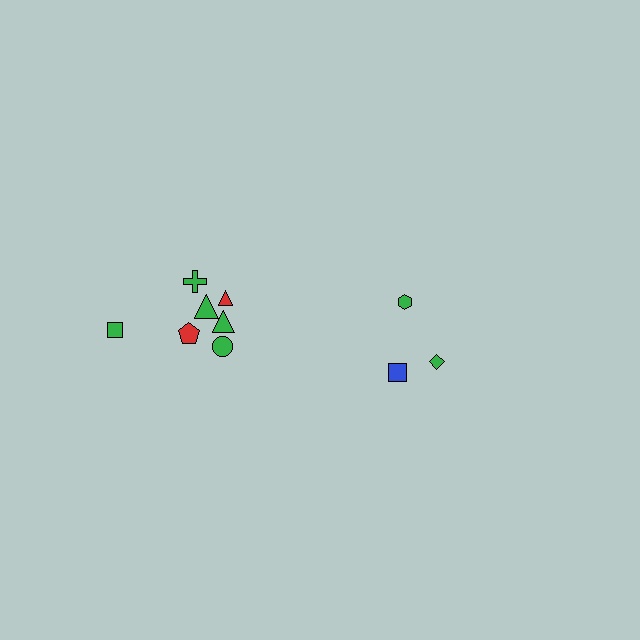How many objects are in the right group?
There are 3 objects.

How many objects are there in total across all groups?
There are 10 objects.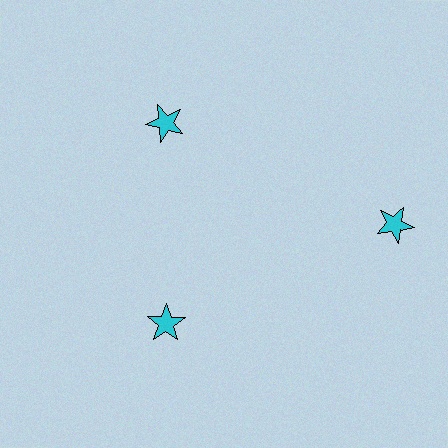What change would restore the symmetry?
The symmetry would be restored by moving it inward, back onto the ring so that all 3 stars sit at equal angles and equal distance from the center.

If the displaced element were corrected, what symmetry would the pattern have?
It would have 3-fold rotational symmetry — the pattern would map onto itself every 120 degrees.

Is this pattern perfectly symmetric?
No. The 3 cyan stars are arranged in a ring, but one element near the 3 o'clock position is pushed outward from the center, breaking the 3-fold rotational symmetry.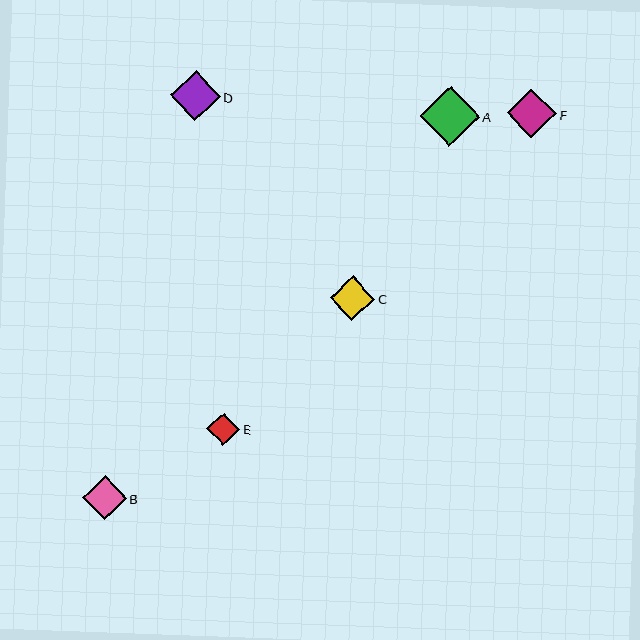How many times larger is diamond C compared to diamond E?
Diamond C is approximately 1.4 times the size of diamond E.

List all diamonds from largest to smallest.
From largest to smallest: A, D, F, C, B, E.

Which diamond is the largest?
Diamond A is the largest with a size of approximately 60 pixels.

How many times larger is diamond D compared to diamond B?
Diamond D is approximately 1.1 times the size of diamond B.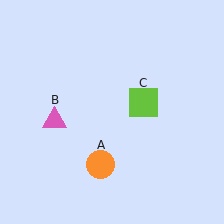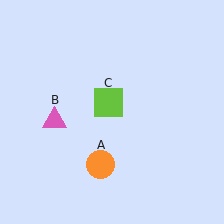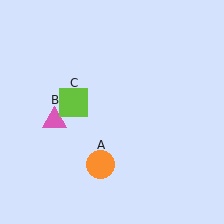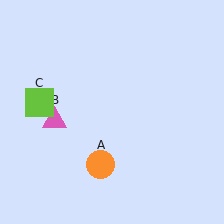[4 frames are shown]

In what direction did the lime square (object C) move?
The lime square (object C) moved left.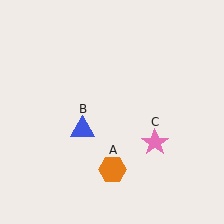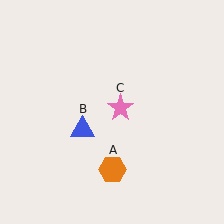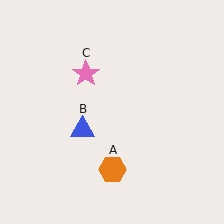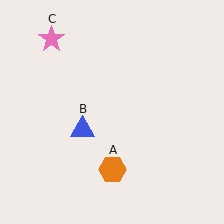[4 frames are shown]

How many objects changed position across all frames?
1 object changed position: pink star (object C).